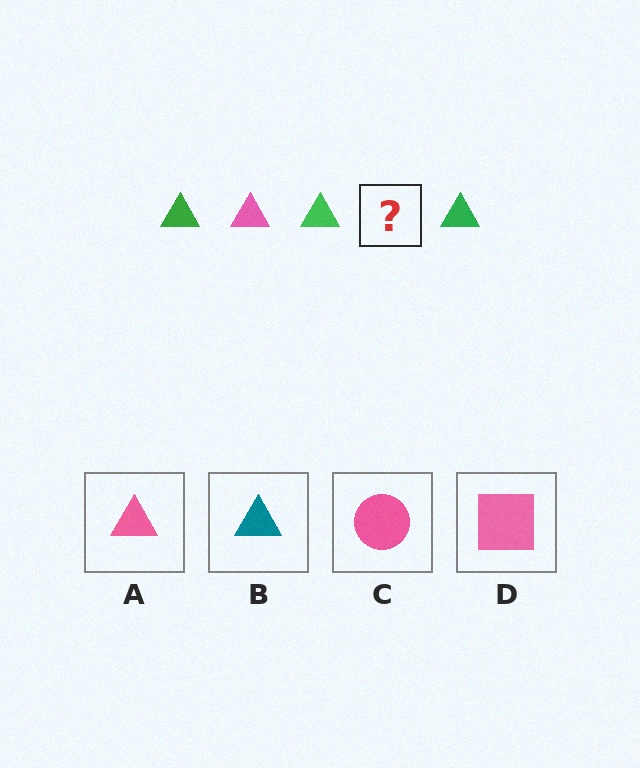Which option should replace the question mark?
Option A.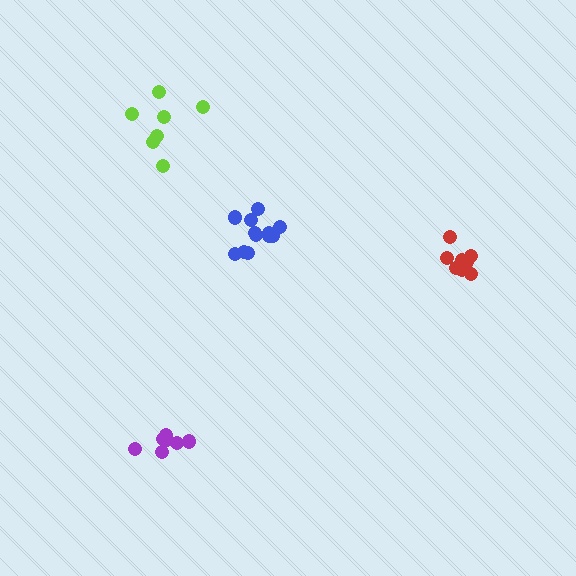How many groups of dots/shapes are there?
There are 4 groups.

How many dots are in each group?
Group 1: 12 dots, Group 2: 7 dots, Group 3: 7 dots, Group 4: 8 dots (34 total).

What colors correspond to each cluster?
The clusters are colored: blue, purple, lime, red.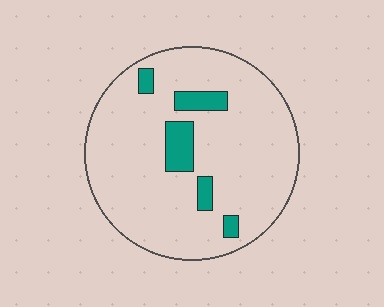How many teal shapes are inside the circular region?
5.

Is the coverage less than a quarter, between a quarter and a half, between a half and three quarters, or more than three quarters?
Less than a quarter.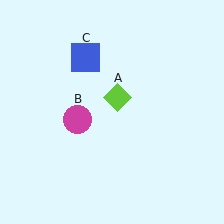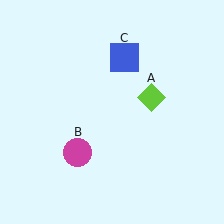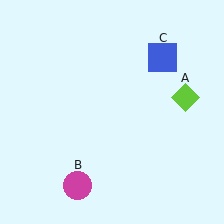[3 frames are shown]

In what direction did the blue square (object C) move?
The blue square (object C) moved right.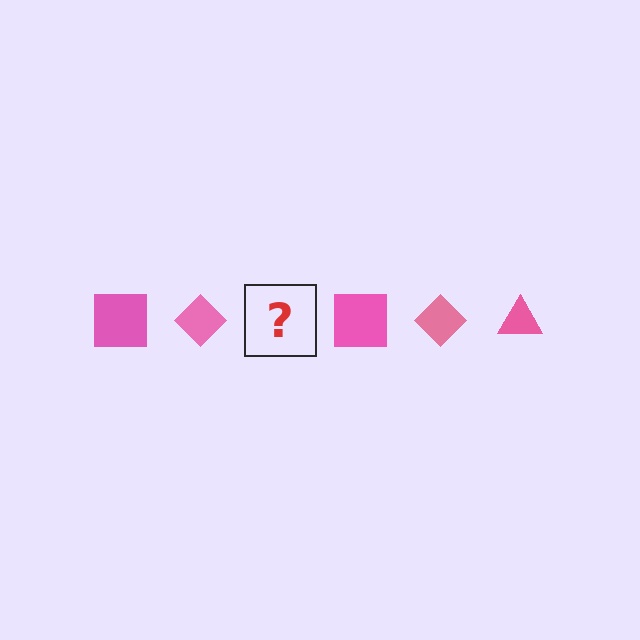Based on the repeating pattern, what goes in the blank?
The blank should be a pink triangle.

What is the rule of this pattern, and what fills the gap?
The rule is that the pattern cycles through square, diamond, triangle shapes in pink. The gap should be filled with a pink triangle.